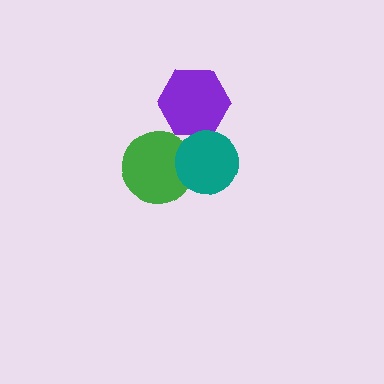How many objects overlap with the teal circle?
2 objects overlap with the teal circle.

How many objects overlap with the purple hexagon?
1 object overlaps with the purple hexagon.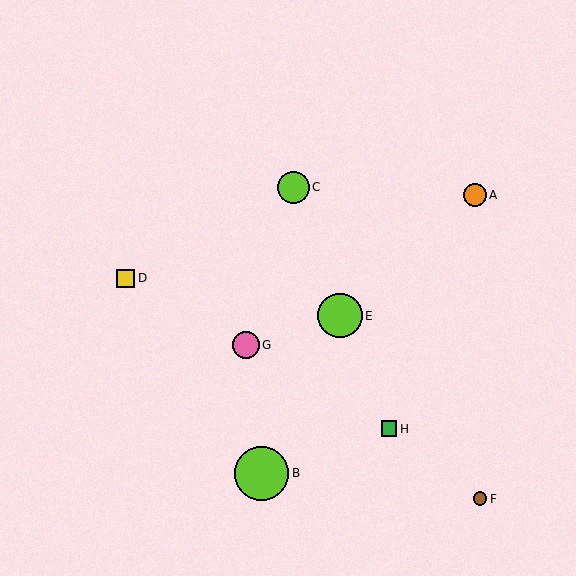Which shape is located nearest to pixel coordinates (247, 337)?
The pink circle (labeled G) at (246, 345) is nearest to that location.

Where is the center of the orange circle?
The center of the orange circle is at (475, 195).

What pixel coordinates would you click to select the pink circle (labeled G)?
Click at (246, 345) to select the pink circle G.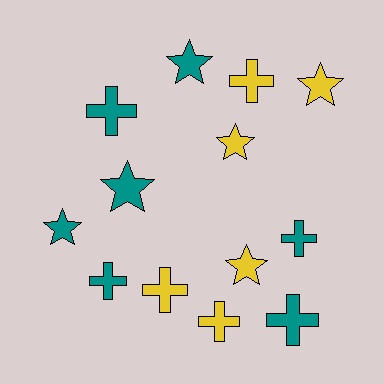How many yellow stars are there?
There are 3 yellow stars.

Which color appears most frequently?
Teal, with 7 objects.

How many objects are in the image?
There are 13 objects.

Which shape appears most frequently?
Cross, with 7 objects.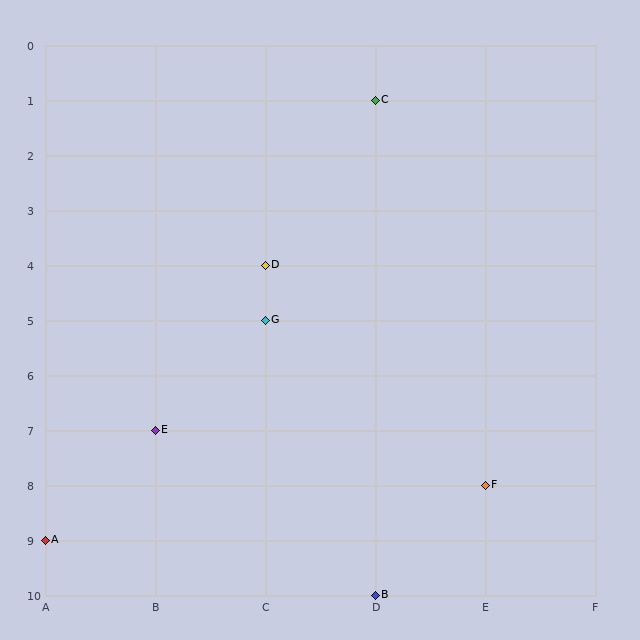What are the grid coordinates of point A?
Point A is at grid coordinates (A, 9).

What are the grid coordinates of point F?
Point F is at grid coordinates (E, 8).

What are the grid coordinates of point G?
Point G is at grid coordinates (C, 5).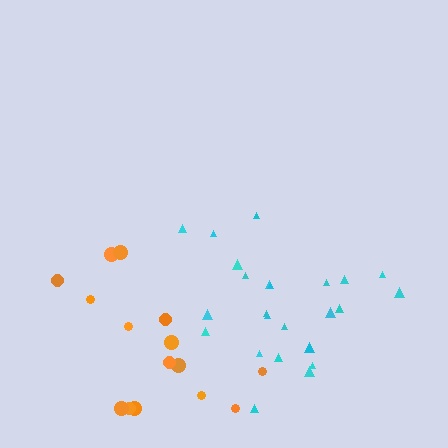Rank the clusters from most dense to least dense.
cyan, orange.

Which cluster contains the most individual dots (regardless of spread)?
Cyan (24).